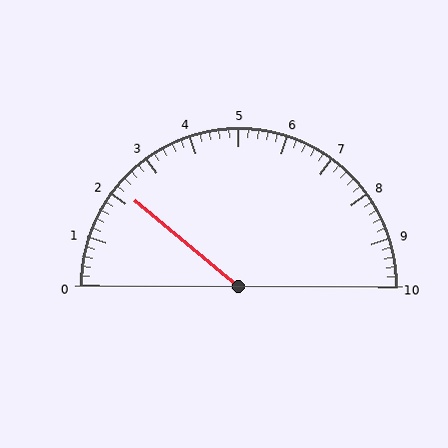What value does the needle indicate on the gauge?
The needle indicates approximately 2.2.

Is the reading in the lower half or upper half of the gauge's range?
The reading is in the lower half of the range (0 to 10).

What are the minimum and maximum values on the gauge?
The gauge ranges from 0 to 10.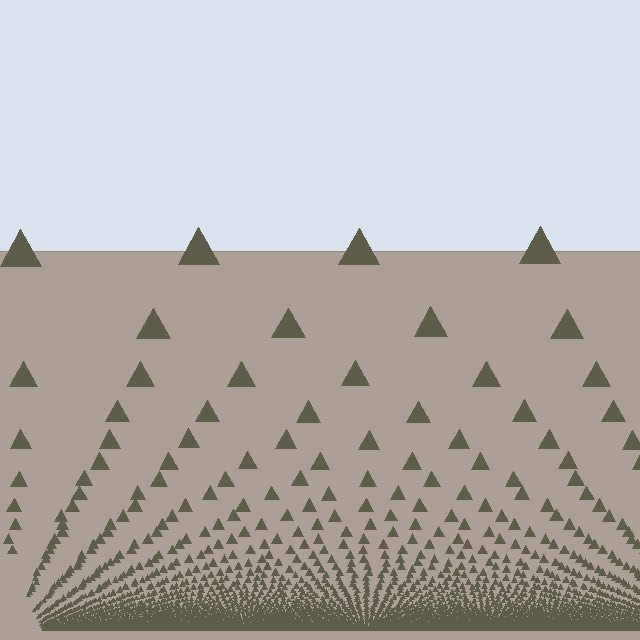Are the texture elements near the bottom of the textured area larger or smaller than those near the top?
Smaller. The gradient is inverted — elements near the bottom are smaller and denser.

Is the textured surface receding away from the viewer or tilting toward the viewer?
The surface appears to tilt toward the viewer. Texture elements get larger and sparser toward the top.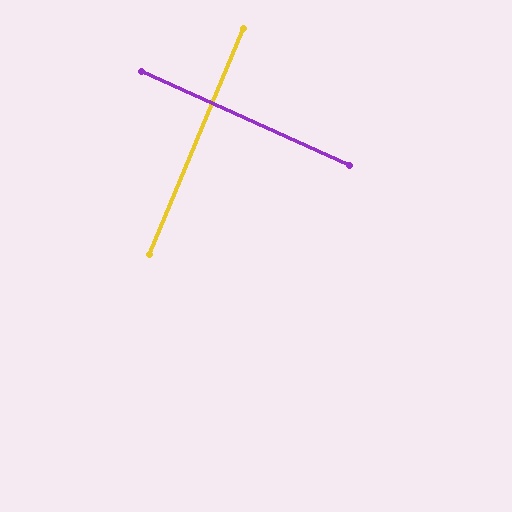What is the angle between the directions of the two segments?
Approximately 88 degrees.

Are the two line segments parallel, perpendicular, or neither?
Perpendicular — they meet at approximately 88°.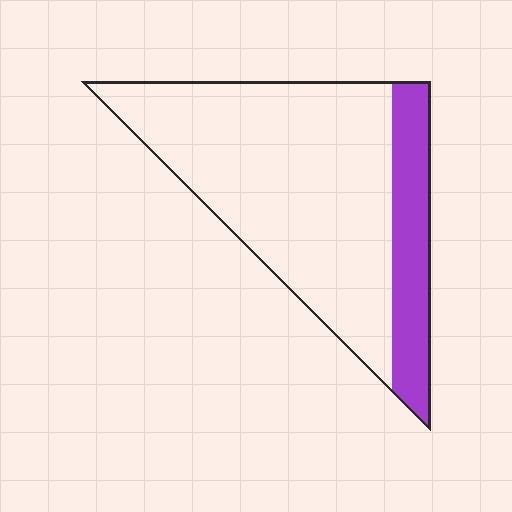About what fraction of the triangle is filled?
About one fifth (1/5).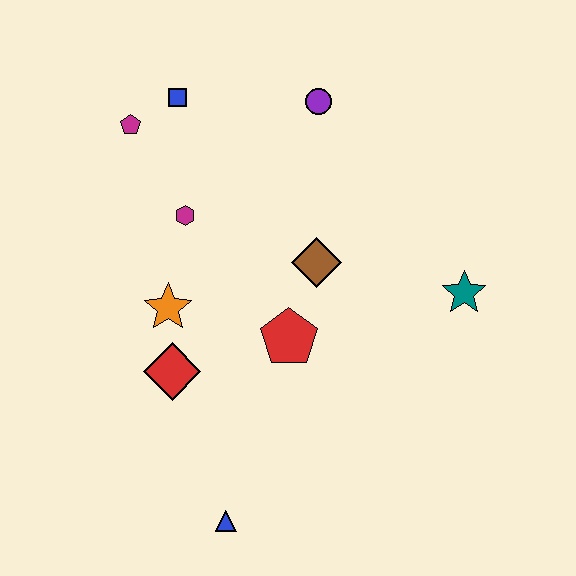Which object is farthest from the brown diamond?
The blue triangle is farthest from the brown diamond.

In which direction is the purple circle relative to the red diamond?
The purple circle is above the red diamond.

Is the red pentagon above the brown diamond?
No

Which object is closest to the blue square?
The magenta pentagon is closest to the blue square.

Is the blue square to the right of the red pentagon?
No